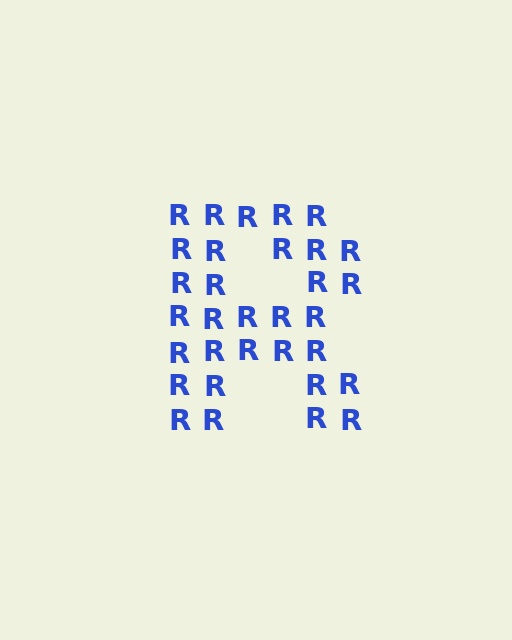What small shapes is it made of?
It is made of small letter R's.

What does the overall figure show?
The overall figure shows the letter R.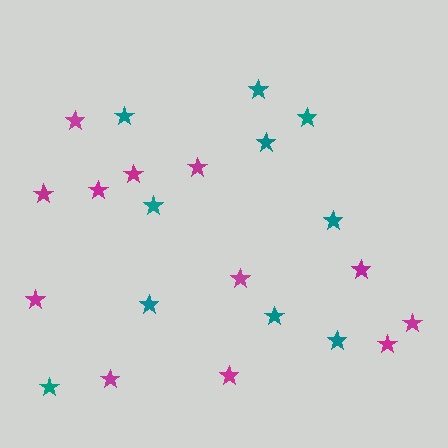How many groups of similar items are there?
There are 2 groups: one group of magenta stars (12) and one group of teal stars (10).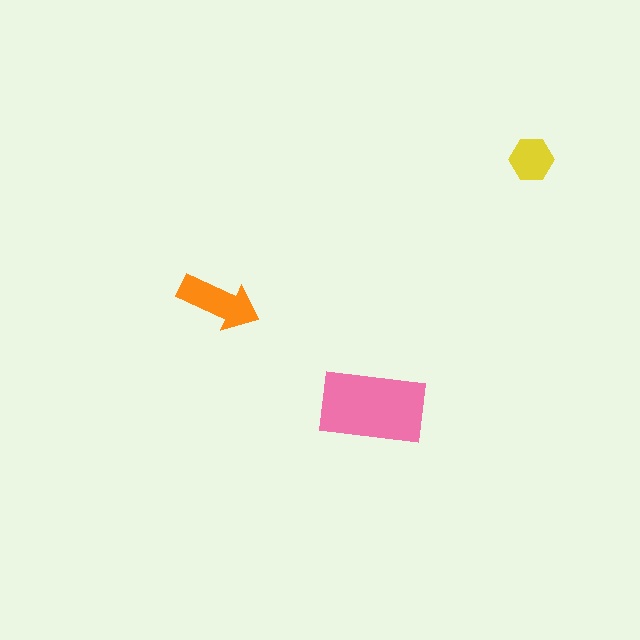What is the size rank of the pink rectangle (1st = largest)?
1st.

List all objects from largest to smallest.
The pink rectangle, the orange arrow, the yellow hexagon.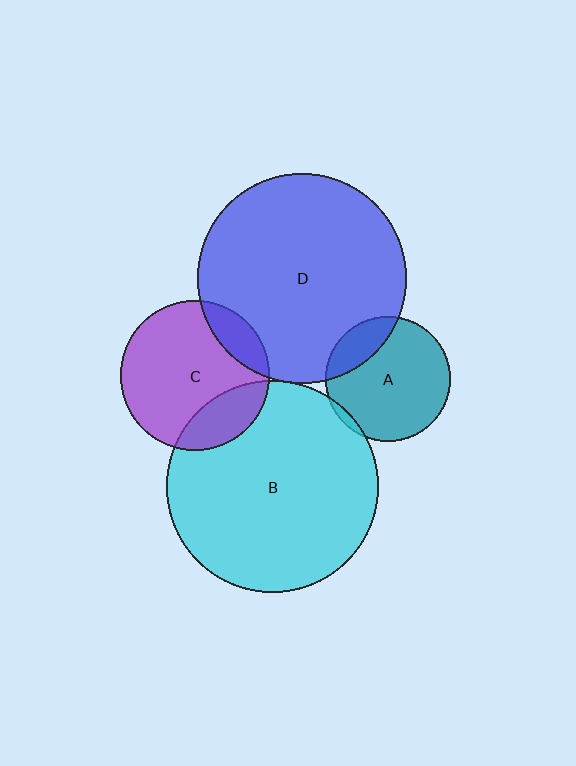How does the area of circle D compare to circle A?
Approximately 2.8 times.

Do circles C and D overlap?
Yes.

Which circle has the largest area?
Circle B (cyan).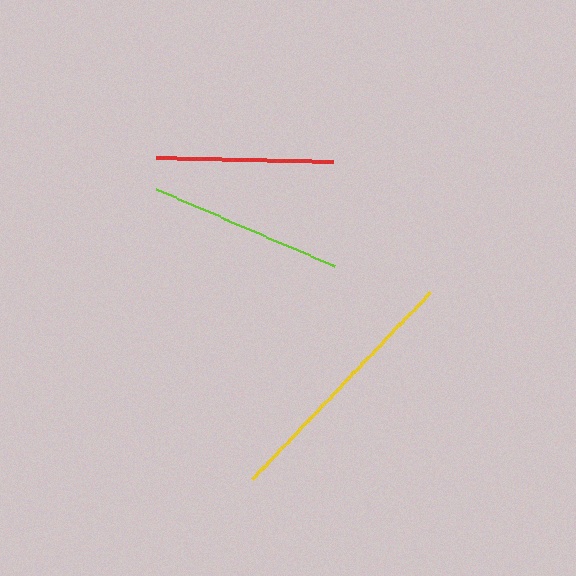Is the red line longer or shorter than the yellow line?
The yellow line is longer than the red line.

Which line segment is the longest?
The yellow line is the longest at approximately 258 pixels.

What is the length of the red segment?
The red segment is approximately 177 pixels long.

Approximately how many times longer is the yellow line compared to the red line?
The yellow line is approximately 1.5 times the length of the red line.